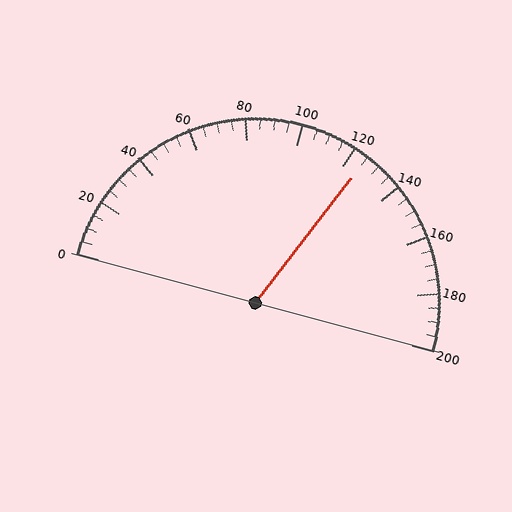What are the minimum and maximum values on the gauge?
The gauge ranges from 0 to 200.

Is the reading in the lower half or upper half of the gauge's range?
The reading is in the upper half of the range (0 to 200).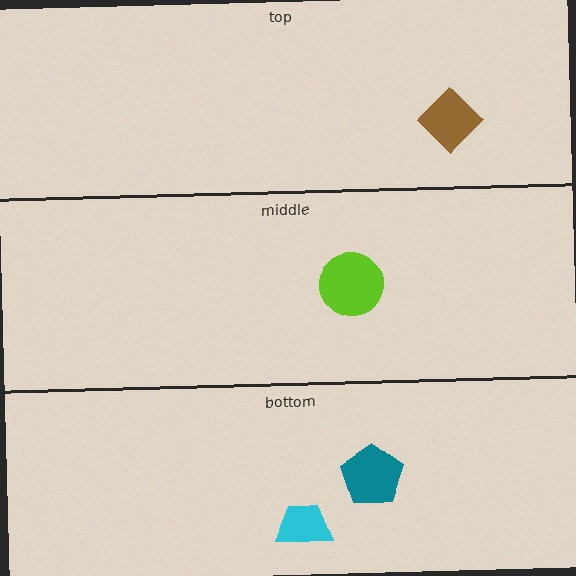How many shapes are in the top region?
1.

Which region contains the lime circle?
The middle region.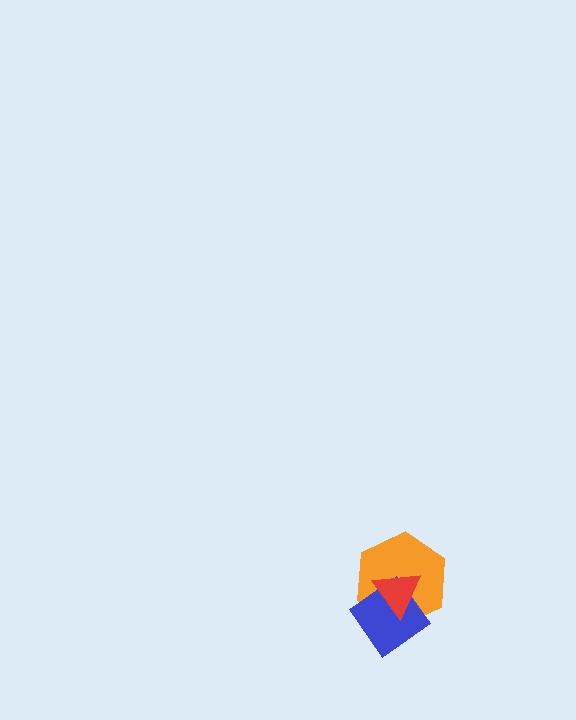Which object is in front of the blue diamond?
The red triangle is in front of the blue diamond.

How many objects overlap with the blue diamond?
2 objects overlap with the blue diamond.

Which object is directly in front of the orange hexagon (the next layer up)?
The blue diamond is directly in front of the orange hexagon.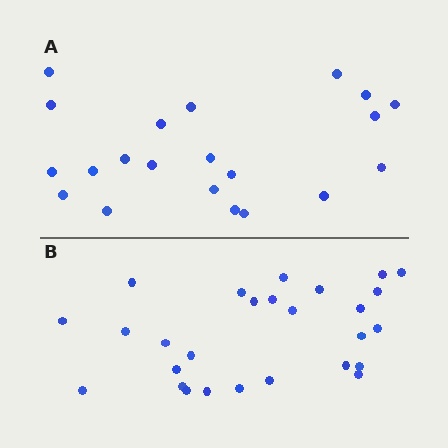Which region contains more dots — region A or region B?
Region B (the bottom region) has more dots.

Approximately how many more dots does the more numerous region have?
Region B has about 6 more dots than region A.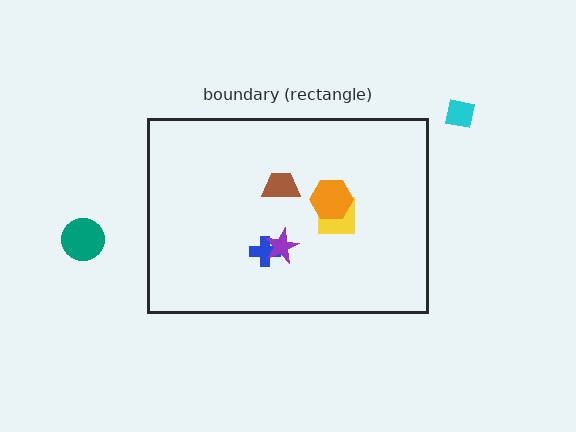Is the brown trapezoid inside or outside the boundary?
Inside.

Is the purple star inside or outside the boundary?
Inside.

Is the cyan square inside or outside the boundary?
Outside.